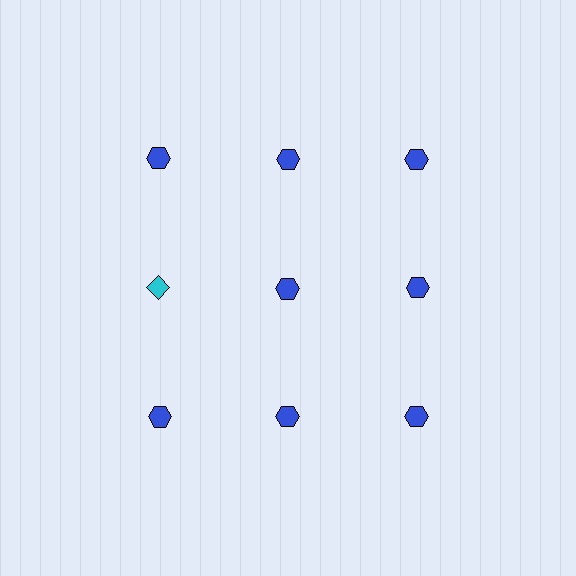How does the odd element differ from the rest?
It differs in both color (cyan instead of blue) and shape (diamond instead of hexagon).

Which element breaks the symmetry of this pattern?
The cyan diamond in the second row, leftmost column breaks the symmetry. All other shapes are blue hexagons.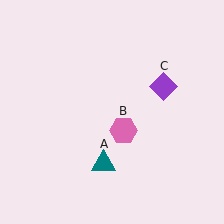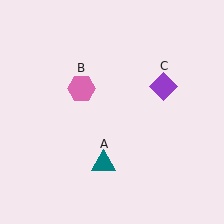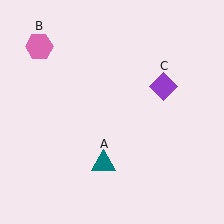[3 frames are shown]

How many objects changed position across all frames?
1 object changed position: pink hexagon (object B).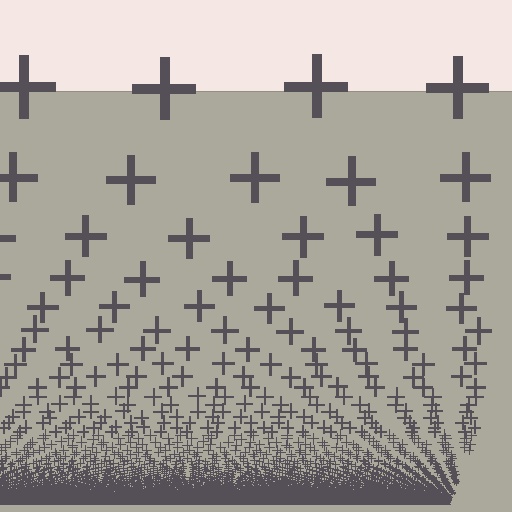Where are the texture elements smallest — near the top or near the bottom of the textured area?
Near the bottom.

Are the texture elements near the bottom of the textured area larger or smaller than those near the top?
Smaller. The gradient is inverted — elements near the bottom are smaller and denser.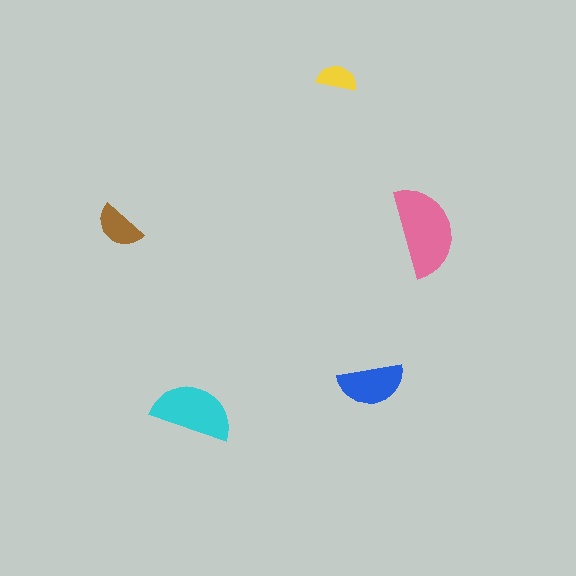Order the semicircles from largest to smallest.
the pink one, the cyan one, the blue one, the brown one, the yellow one.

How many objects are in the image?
There are 5 objects in the image.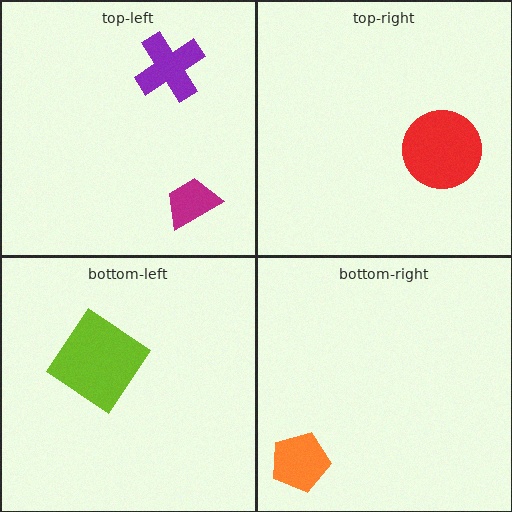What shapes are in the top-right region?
The red circle.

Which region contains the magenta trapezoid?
The top-left region.